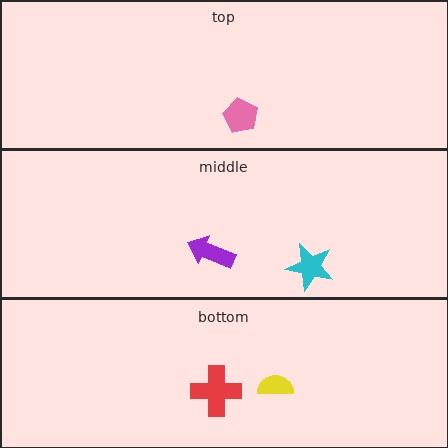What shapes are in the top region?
The pink pentagon.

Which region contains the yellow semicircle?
The bottom region.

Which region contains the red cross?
The bottom region.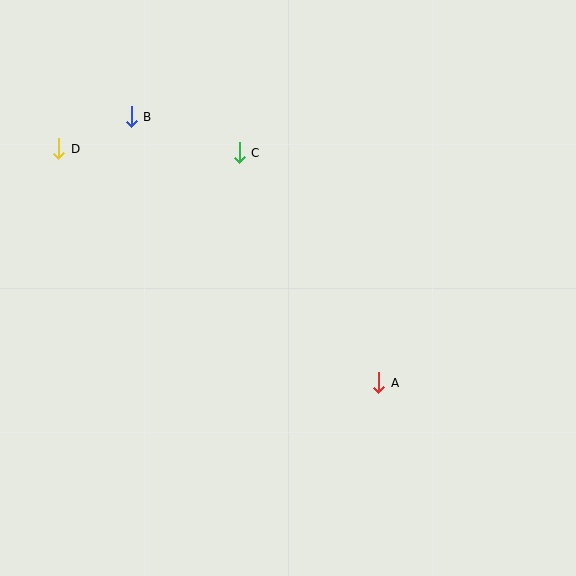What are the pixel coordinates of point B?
Point B is at (131, 117).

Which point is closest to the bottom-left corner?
Point A is closest to the bottom-left corner.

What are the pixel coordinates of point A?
Point A is at (379, 383).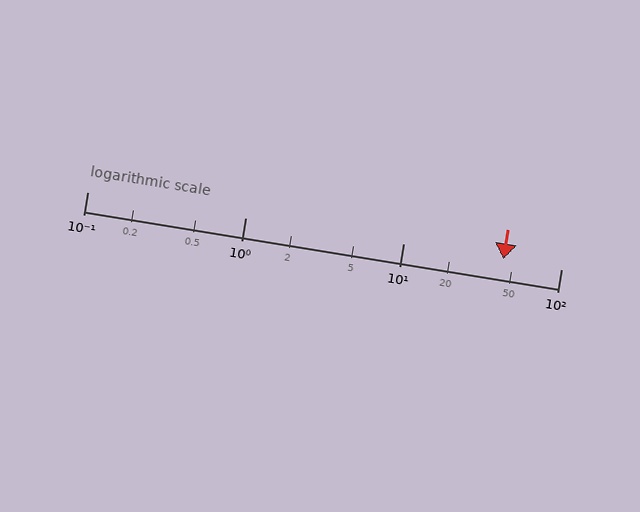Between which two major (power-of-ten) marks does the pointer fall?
The pointer is between 10 and 100.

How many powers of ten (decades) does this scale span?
The scale spans 3 decades, from 0.1 to 100.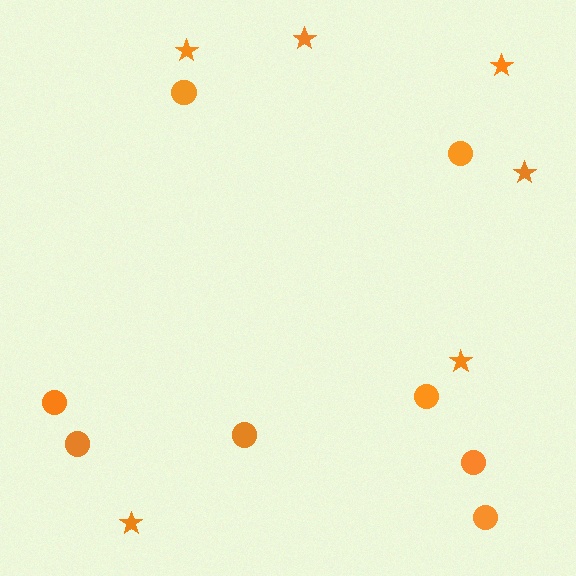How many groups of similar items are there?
There are 2 groups: one group of circles (8) and one group of stars (6).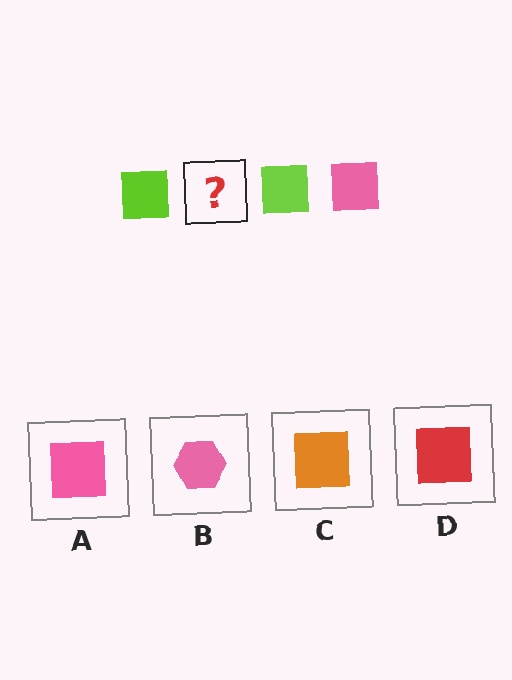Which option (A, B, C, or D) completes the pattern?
A.